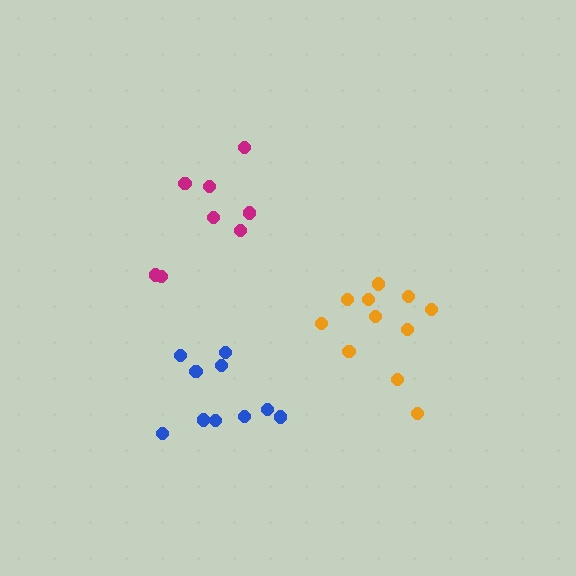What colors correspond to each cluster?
The clusters are colored: magenta, orange, blue.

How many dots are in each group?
Group 1: 8 dots, Group 2: 11 dots, Group 3: 10 dots (29 total).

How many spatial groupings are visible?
There are 3 spatial groupings.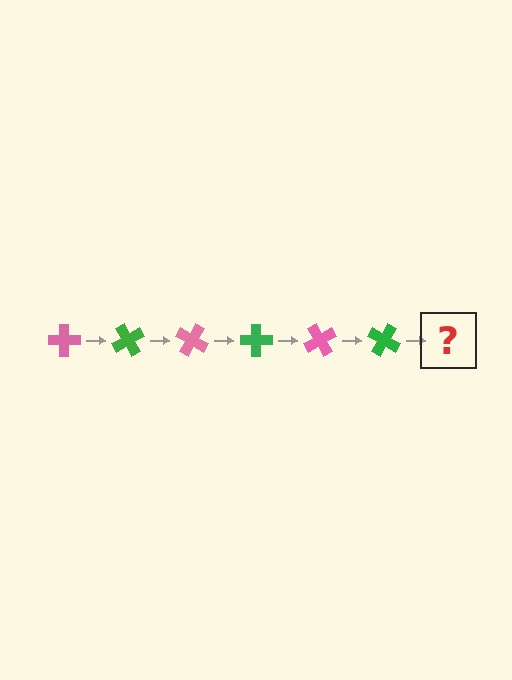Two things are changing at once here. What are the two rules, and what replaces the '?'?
The two rules are that it rotates 60 degrees each step and the color cycles through pink and green. The '?' should be a pink cross, rotated 360 degrees from the start.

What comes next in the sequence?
The next element should be a pink cross, rotated 360 degrees from the start.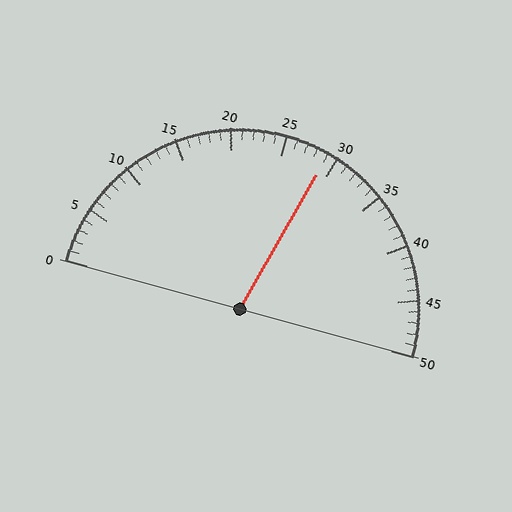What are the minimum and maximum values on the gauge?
The gauge ranges from 0 to 50.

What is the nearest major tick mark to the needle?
The nearest major tick mark is 30.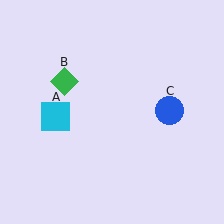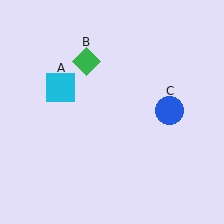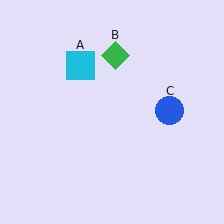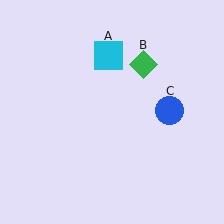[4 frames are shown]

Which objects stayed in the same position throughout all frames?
Blue circle (object C) remained stationary.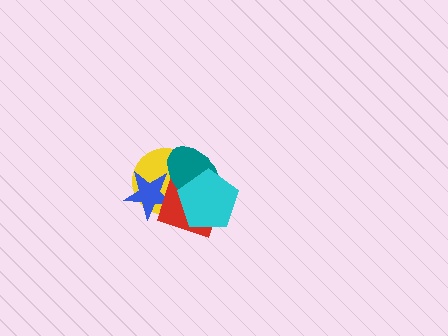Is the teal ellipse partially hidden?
Yes, it is partially covered by another shape.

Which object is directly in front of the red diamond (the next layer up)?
The teal ellipse is directly in front of the red diamond.